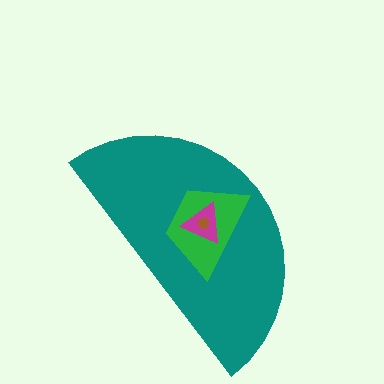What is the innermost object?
The brown hexagon.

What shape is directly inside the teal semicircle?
The green trapezoid.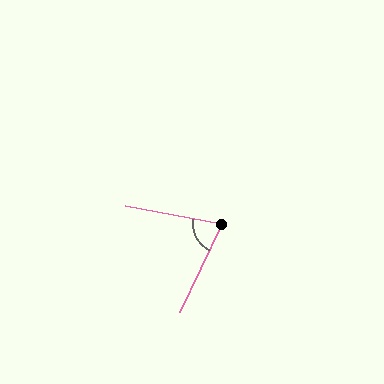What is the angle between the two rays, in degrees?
Approximately 75 degrees.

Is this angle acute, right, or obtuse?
It is acute.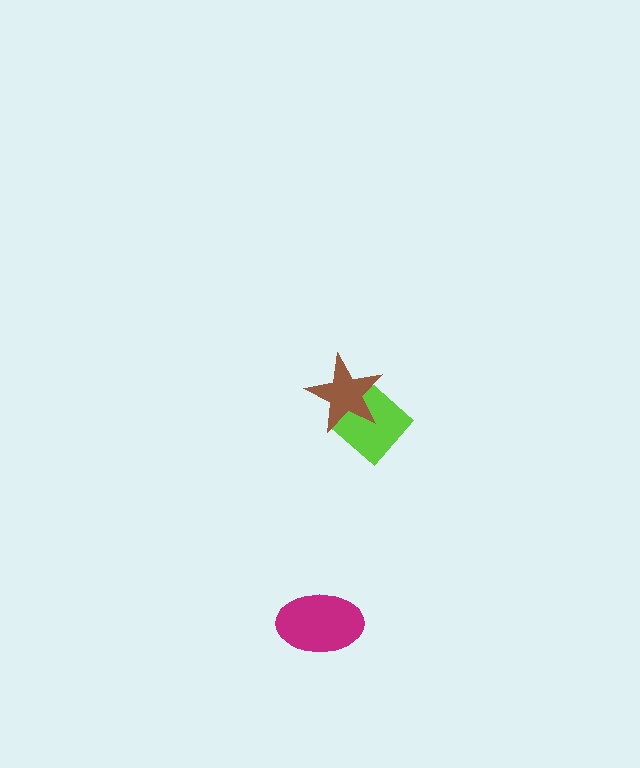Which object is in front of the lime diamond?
The brown star is in front of the lime diamond.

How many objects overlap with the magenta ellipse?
0 objects overlap with the magenta ellipse.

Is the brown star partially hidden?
No, no other shape covers it.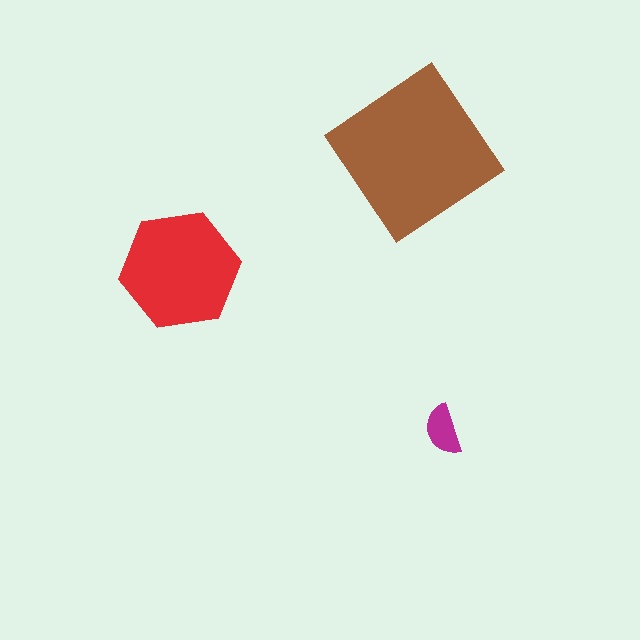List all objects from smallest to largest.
The magenta semicircle, the red hexagon, the brown diamond.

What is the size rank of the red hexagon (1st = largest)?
2nd.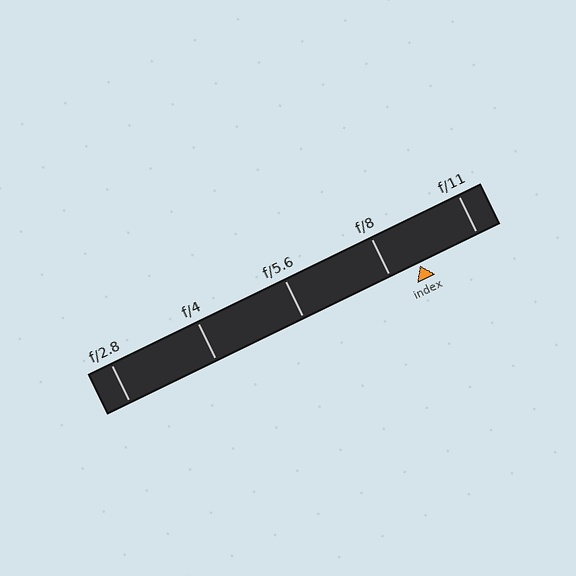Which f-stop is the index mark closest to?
The index mark is closest to f/8.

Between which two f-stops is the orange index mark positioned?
The index mark is between f/8 and f/11.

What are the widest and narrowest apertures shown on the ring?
The widest aperture shown is f/2.8 and the narrowest is f/11.